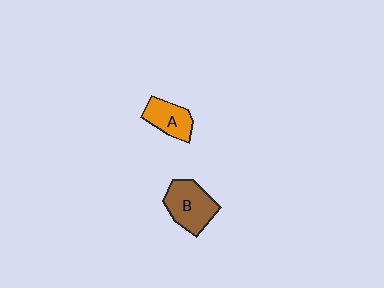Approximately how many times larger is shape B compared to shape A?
Approximately 1.4 times.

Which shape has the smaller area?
Shape A (orange).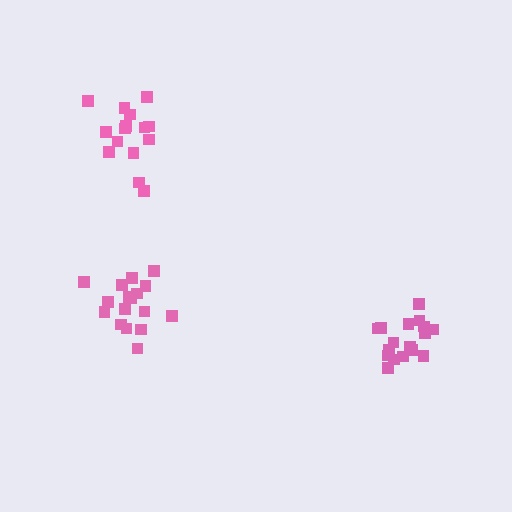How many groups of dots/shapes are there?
There are 3 groups.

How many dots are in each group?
Group 1: 17 dots, Group 2: 17 dots, Group 3: 15 dots (49 total).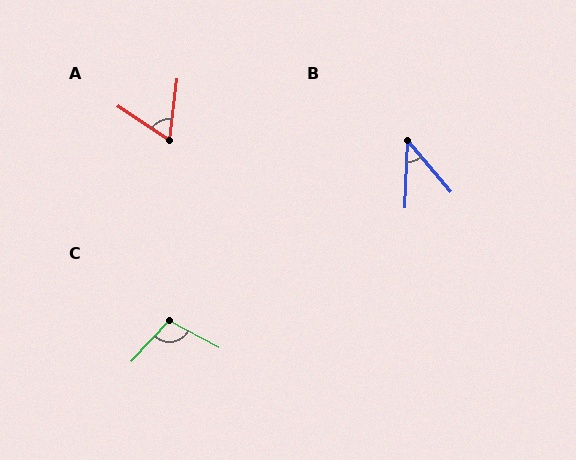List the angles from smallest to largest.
B (42°), A (63°), C (105°).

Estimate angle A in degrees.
Approximately 63 degrees.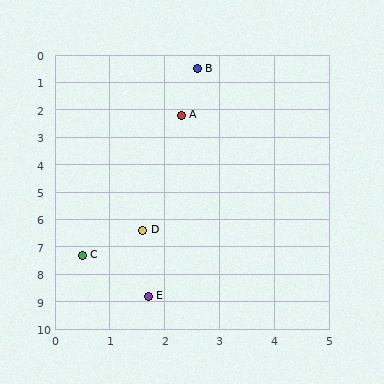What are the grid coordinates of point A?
Point A is at approximately (2.3, 2.2).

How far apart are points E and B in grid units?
Points E and B are about 8.3 grid units apart.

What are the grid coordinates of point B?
Point B is at approximately (2.6, 0.5).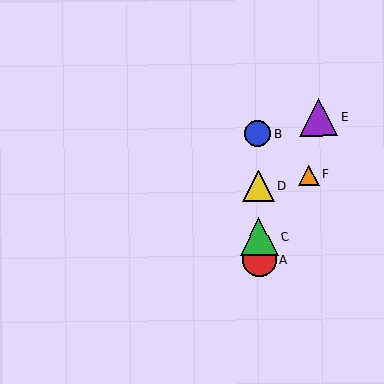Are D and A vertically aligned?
Yes, both are at x≈258.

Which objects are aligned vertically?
Objects A, B, C, D are aligned vertically.